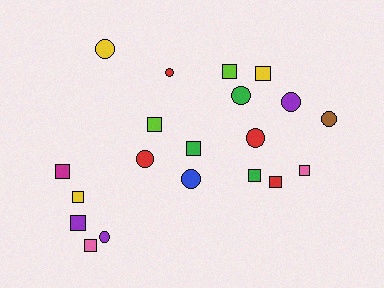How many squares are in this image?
There are 11 squares.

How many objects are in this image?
There are 20 objects.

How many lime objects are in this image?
There are 2 lime objects.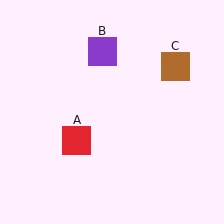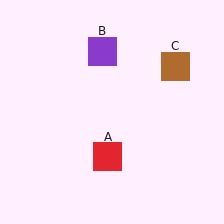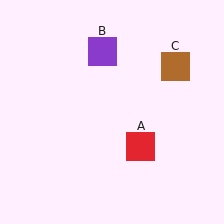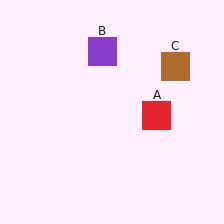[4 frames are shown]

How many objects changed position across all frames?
1 object changed position: red square (object A).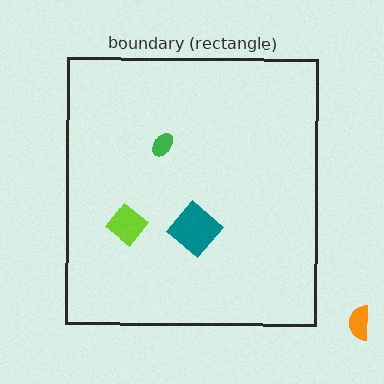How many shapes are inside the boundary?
3 inside, 1 outside.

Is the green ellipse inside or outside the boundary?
Inside.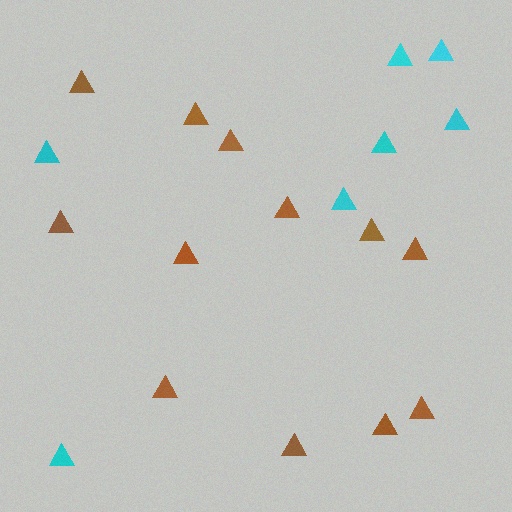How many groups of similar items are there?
There are 2 groups: one group of brown triangles (12) and one group of cyan triangles (7).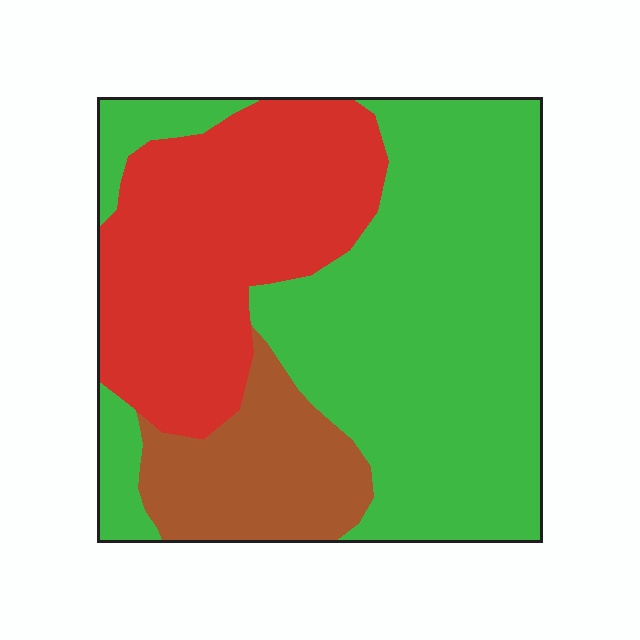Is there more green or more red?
Green.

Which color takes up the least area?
Brown, at roughly 15%.